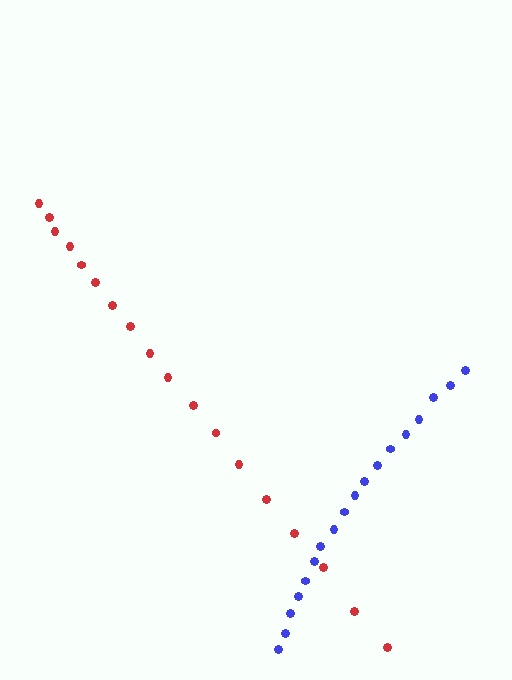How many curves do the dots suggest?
There are 2 distinct paths.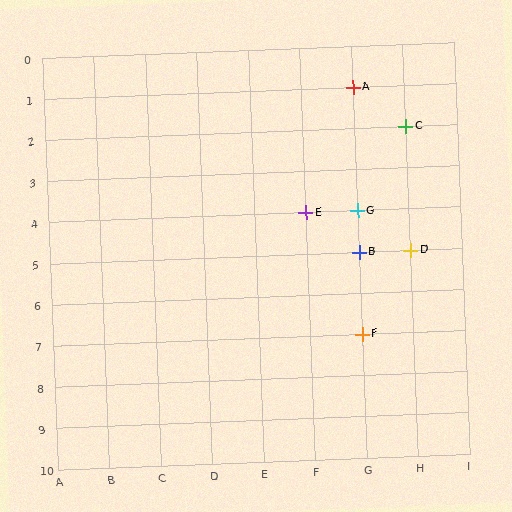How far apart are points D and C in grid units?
Points D and C are 3 rows apart.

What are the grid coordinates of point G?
Point G is at grid coordinates (G, 4).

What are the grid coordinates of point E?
Point E is at grid coordinates (F, 4).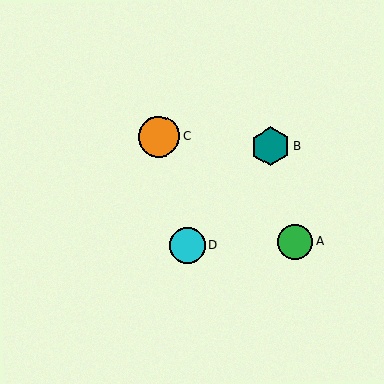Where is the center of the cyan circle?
The center of the cyan circle is at (187, 245).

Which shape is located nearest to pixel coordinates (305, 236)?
The green circle (labeled A) at (295, 242) is nearest to that location.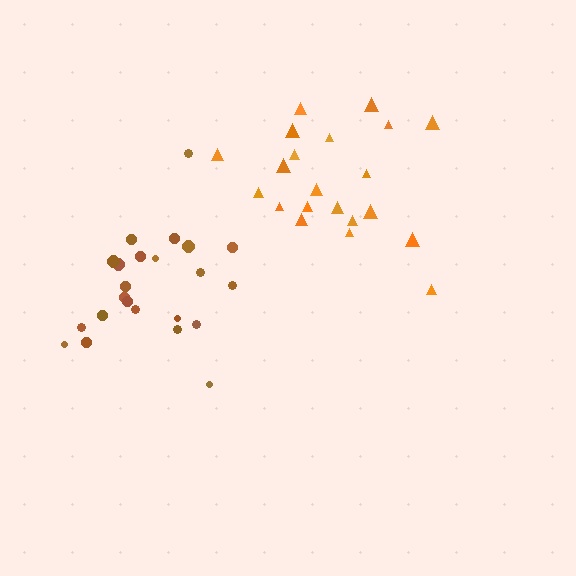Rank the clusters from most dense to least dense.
brown, orange.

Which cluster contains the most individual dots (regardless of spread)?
Brown (23).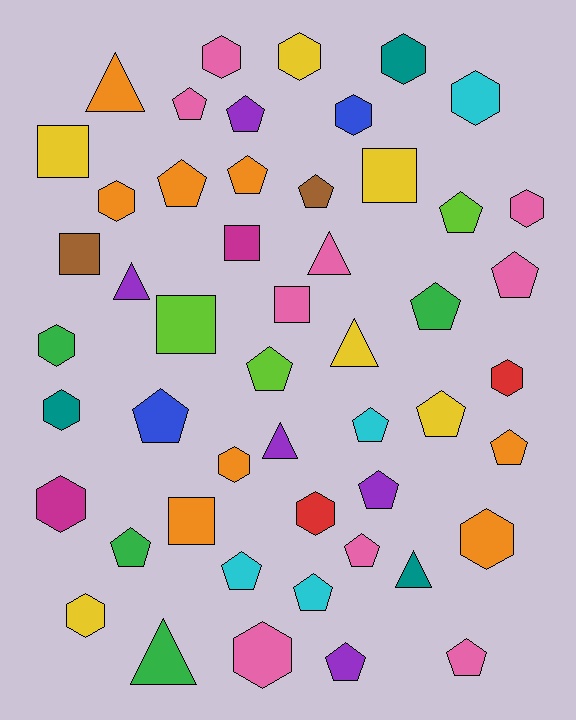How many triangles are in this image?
There are 7 triangles.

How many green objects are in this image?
There are 4 green objects.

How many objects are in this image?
There are 50 objects.